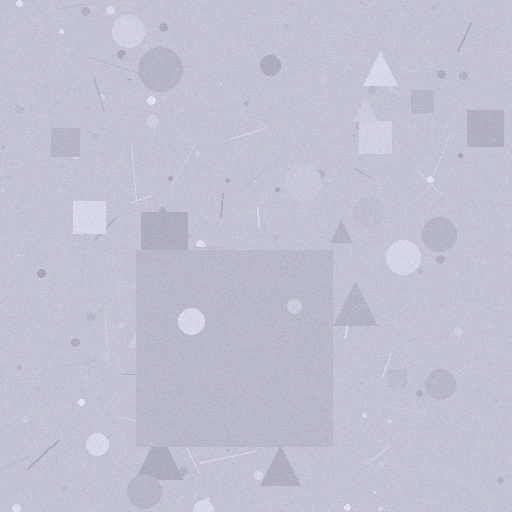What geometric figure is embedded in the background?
A square is embedded in the background.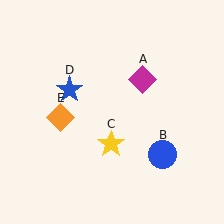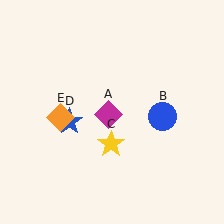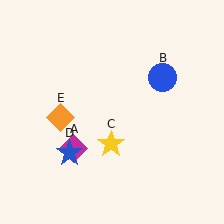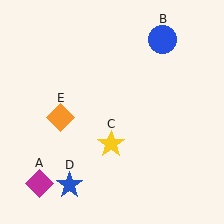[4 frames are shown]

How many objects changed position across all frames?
3 objects changed position: magenta diamond (object A), blue circle (object B), blue star (object D).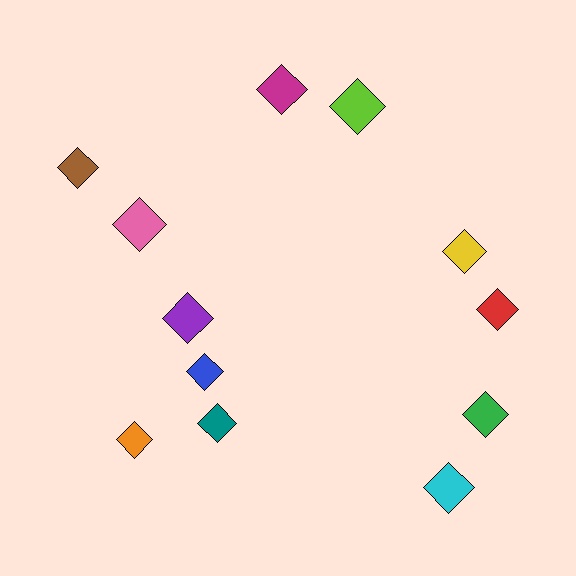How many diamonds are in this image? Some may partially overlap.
There are 12 diamonds.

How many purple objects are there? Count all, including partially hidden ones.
There is 1 purple object.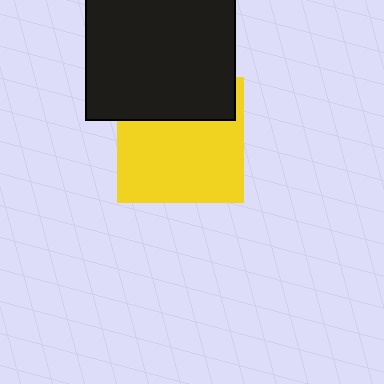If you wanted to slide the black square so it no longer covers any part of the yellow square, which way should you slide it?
Slide it up — that is the most direct way to separate the two shapes.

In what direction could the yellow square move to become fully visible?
The yellow square could move down. That would shift it out from behind the black square entirely.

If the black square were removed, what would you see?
You would see the complete yellow square.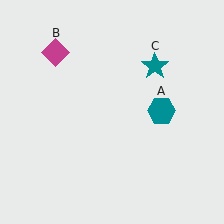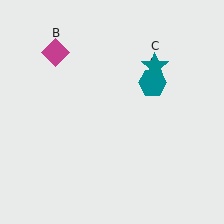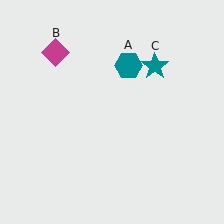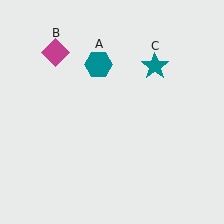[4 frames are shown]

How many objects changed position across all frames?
1 object changed position: teal hexagon (object A).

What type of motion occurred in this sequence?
The teal hexagon (object A) rotated counterclockwise around the center of the scene.